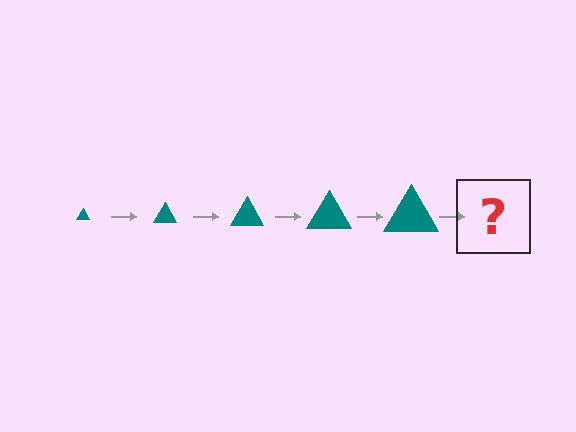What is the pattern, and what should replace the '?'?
The pattern is that the triangle gets progressively larger each step. The '?' should be a teal triangle, larger than the previous one.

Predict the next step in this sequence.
The next step is a teal triangle, larger than the previous one.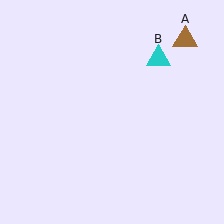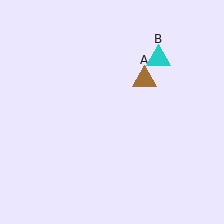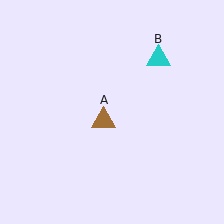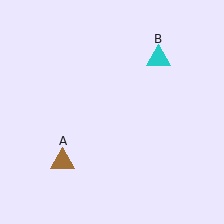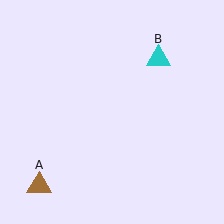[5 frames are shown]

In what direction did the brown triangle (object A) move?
The brown triangle (object A) moved down and to the left.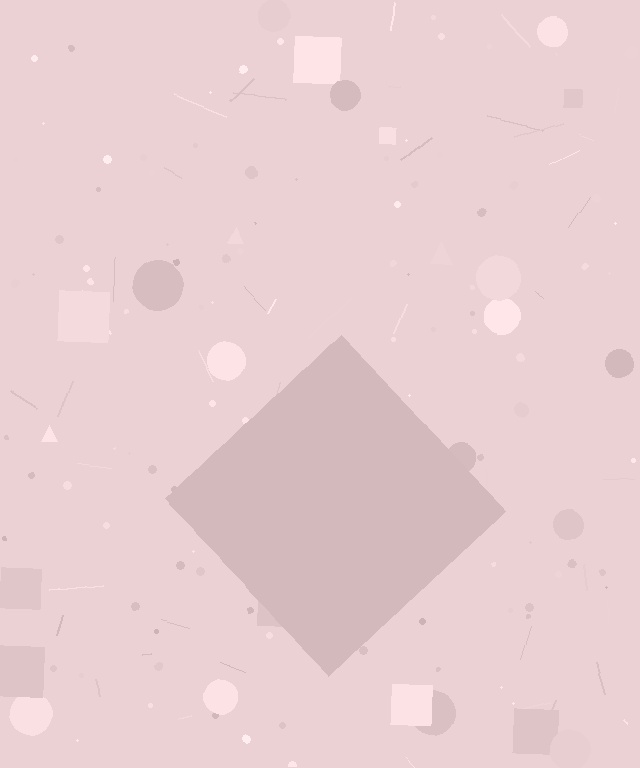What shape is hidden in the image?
A diamond is hidden in the image.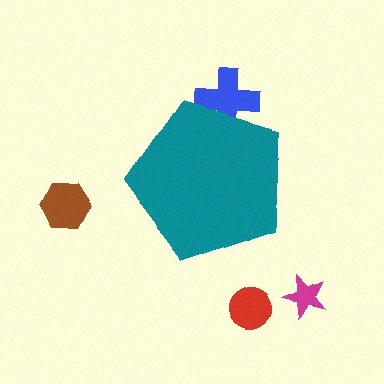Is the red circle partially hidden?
No, the red circle is fully visible.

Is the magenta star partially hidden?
No, the magenta star is fully visible.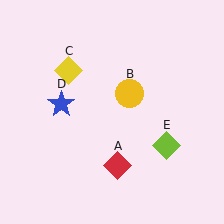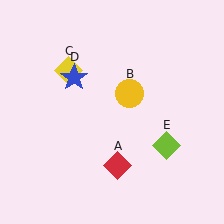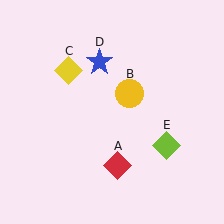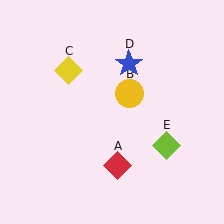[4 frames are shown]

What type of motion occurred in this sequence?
The blue star (object D) rotated clockwise around the center of the scene.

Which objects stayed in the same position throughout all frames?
Red diamond (object A) and yellow circle (object B) and yellow diamond (object C) and lime diamond (object E) remained stationary.